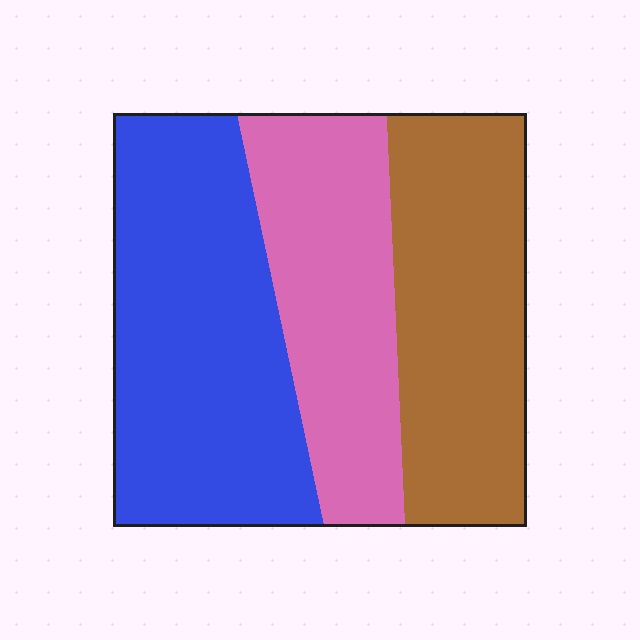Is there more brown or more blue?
Blue.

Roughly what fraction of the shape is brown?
Brown takes up between a quarter and a half of the shape.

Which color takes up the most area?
Blue, at roughly 40%.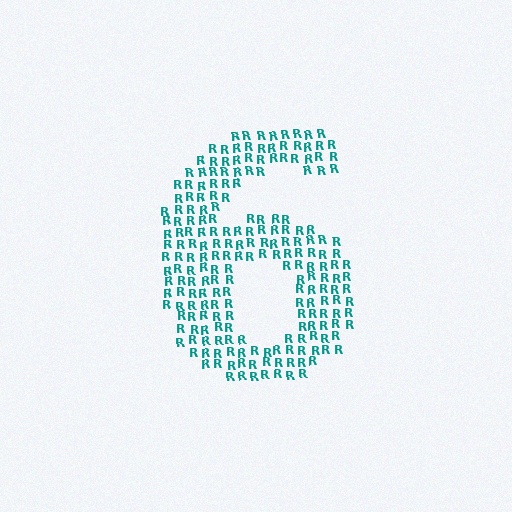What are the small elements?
The small elements are letter R's.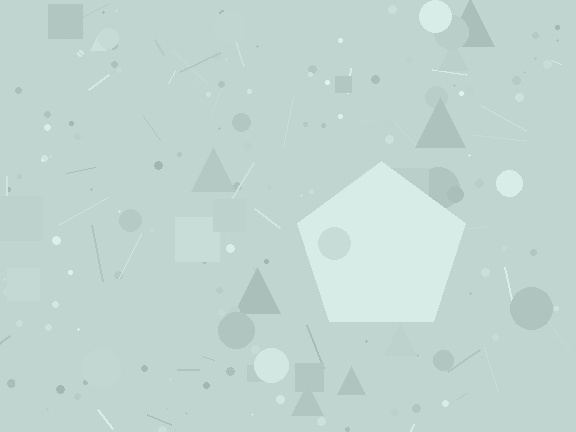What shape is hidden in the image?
A pentagon is hidden in the image.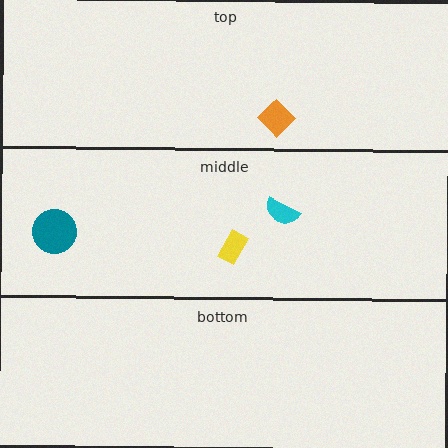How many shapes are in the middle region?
3.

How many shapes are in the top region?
1.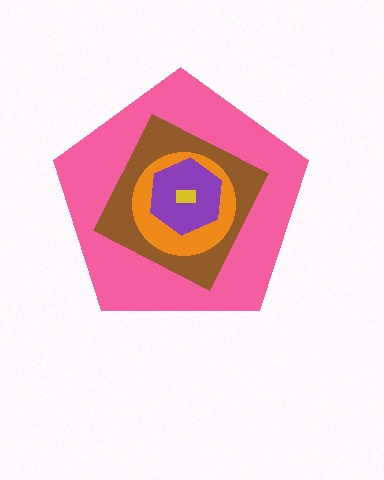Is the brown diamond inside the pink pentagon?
Yes.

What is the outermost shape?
The pink pentagon.